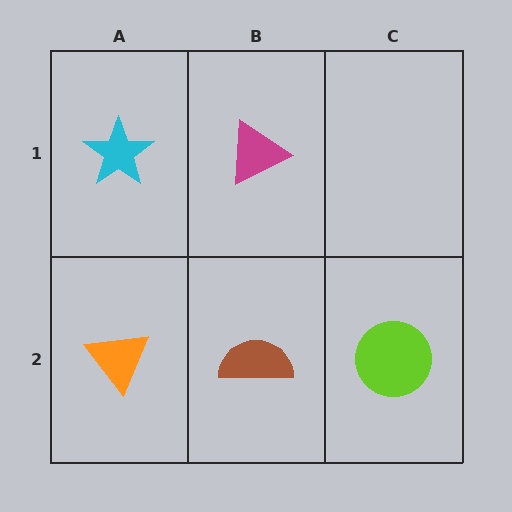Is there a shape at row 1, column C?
No, that cell is empty.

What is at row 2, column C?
A lime circle.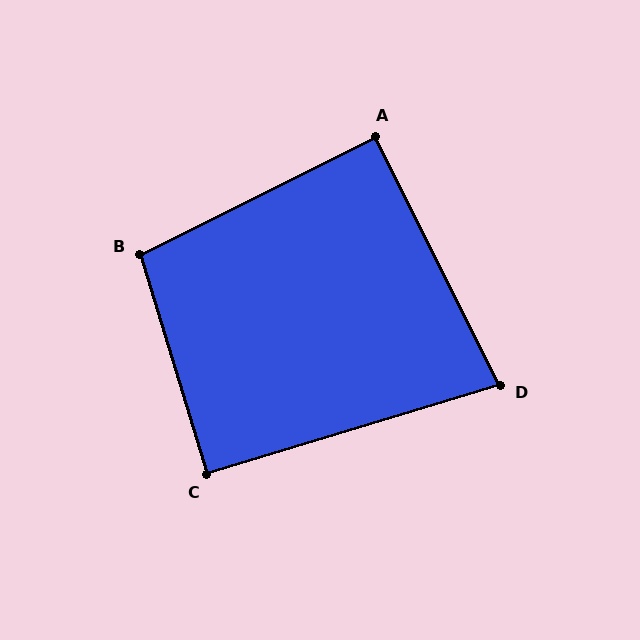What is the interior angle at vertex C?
Approximately 90 degrees (approximately right).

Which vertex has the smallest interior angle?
D, at approximately 80 degrees.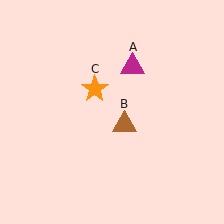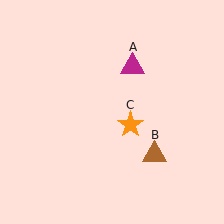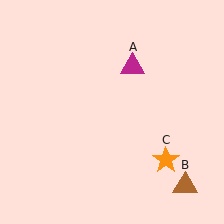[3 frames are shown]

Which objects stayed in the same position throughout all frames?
Magenta triangle (object A) remained stationary.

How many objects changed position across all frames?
2 objects changed position: brown triangle (object B), orange star (object C).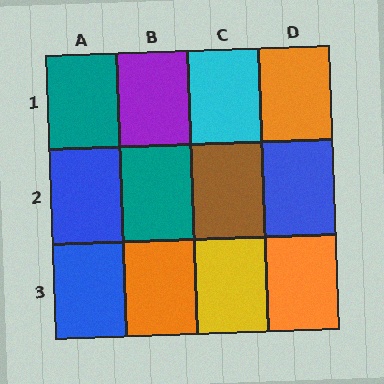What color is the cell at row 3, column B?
Orange.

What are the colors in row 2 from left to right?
Blue, teal, brown, blue.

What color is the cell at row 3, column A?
Blue.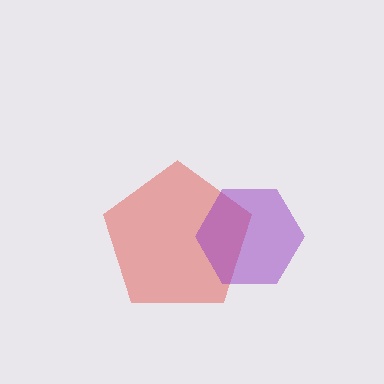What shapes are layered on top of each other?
The layered shapes are: a red pentagon, a purple hexagon.